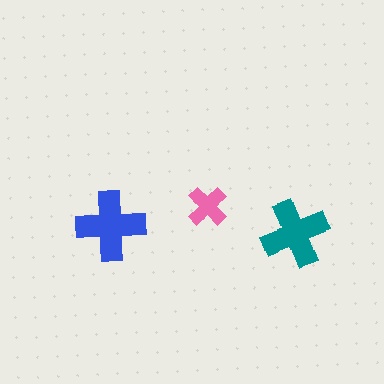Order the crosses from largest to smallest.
the blue one, the teal one, the pink one.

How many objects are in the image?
There are 3 objects in the image.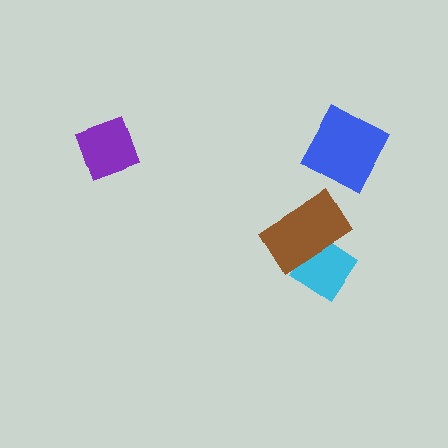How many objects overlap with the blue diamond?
0 objects overlap with the blue diamond.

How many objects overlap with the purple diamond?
0 objects overlap with the purple diamond.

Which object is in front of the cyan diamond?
The brown rectangle is in front of the cyan diamond.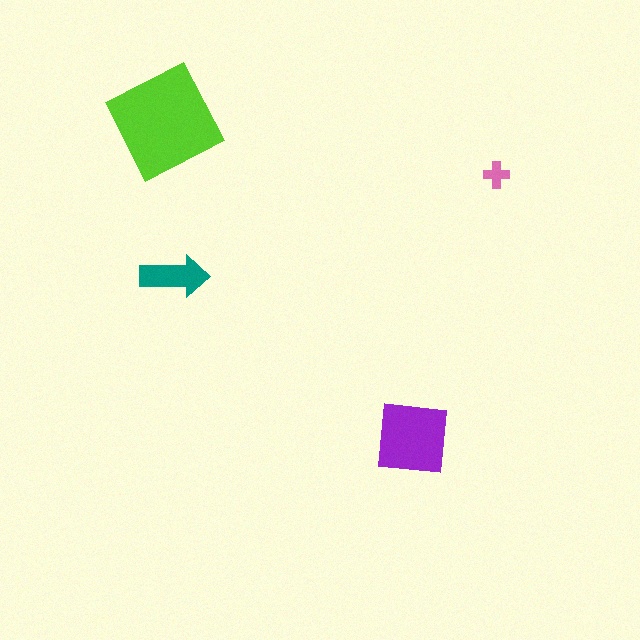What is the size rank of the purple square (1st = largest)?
2nd.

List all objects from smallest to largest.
The pink cross, the teal arrow, the purple square, the lime square.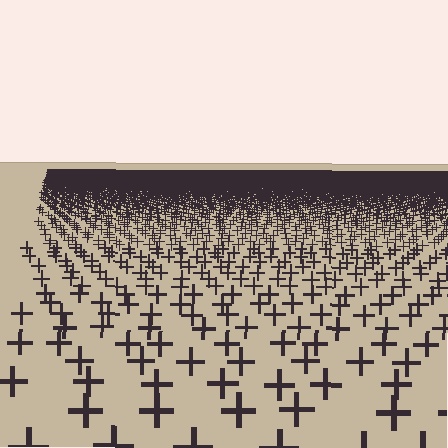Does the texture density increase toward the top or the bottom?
Density increases toward the top.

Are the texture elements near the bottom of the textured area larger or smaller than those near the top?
Larger. Near the bottom, elements are closer to the viewer and appear at a bigger on-screen size.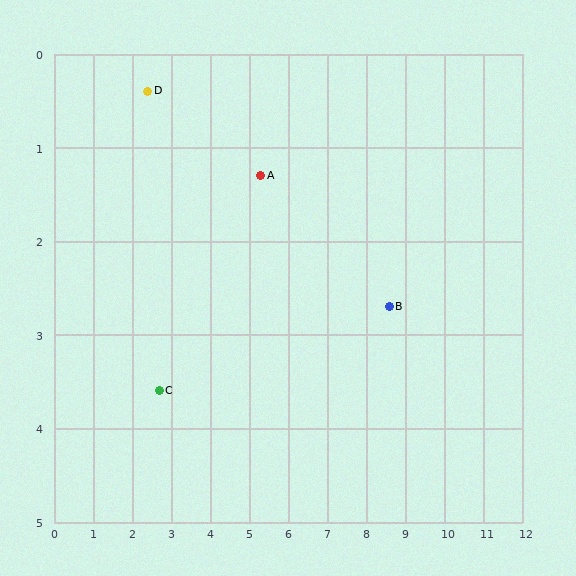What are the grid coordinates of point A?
Point A is at approximately (5.3, 1.3).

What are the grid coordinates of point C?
Point C is at approximately (2.7, 3.6).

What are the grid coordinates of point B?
Point B is at approximately (8.6, 2.7).